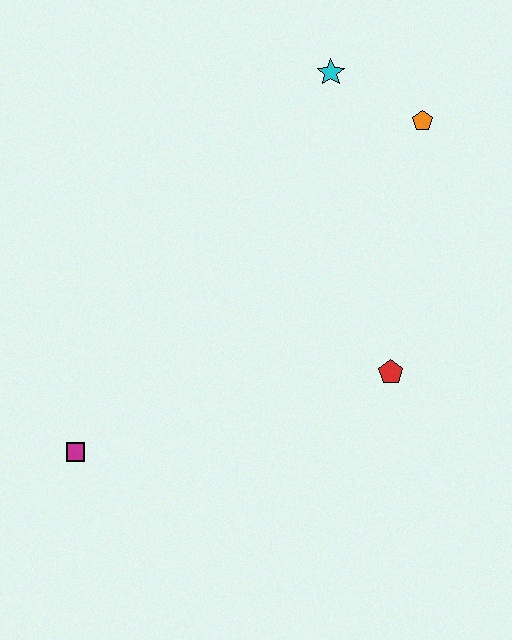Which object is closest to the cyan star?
The orange pentagon is closest to the cyan star.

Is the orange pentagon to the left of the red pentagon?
No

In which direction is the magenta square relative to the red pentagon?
The magenta square is to the left of the red pentagon.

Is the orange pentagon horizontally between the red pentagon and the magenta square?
No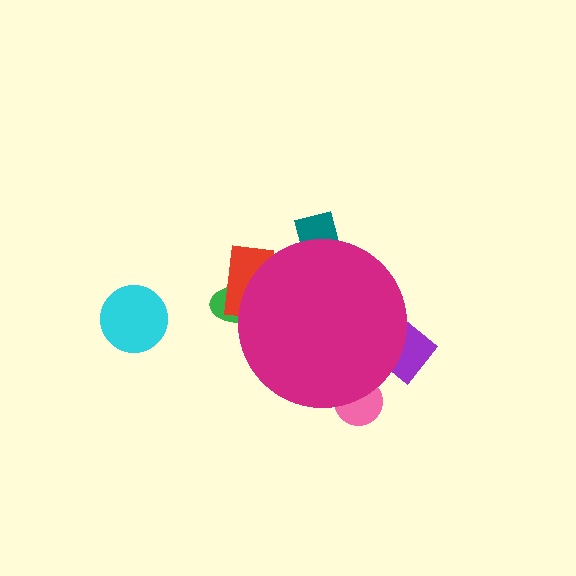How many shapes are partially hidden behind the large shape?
5 shapes are partially hidden.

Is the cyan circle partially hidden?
No, the cyan circle is fully visible.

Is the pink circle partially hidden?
Yes, the pink circle is partially hidden behind the magenta circle.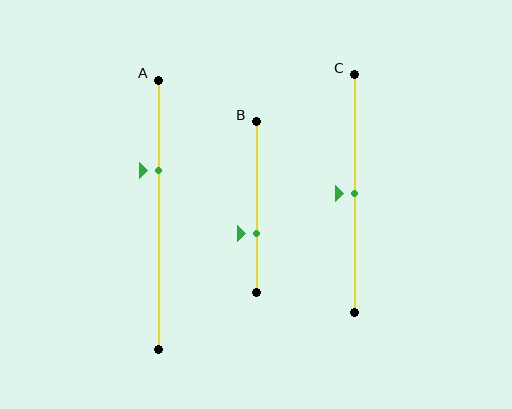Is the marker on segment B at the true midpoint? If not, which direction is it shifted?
No, the marker on segment B is shifted downward by about 15% of the segment length.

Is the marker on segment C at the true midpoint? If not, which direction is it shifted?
Yes, the marker on segment C is at the true midpoint.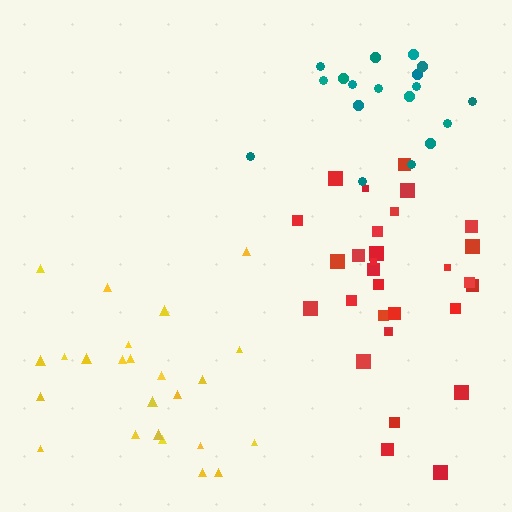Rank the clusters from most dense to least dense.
teal, red, yellow.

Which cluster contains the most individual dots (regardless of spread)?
Red (31).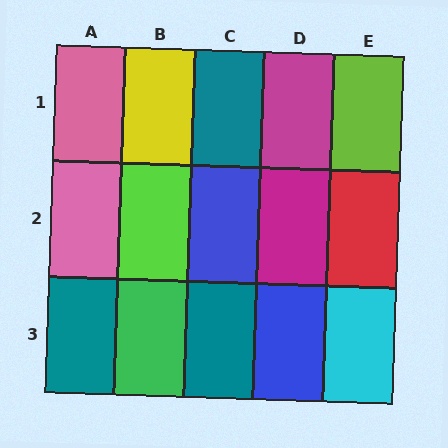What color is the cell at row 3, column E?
Cyan.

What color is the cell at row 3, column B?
Green.